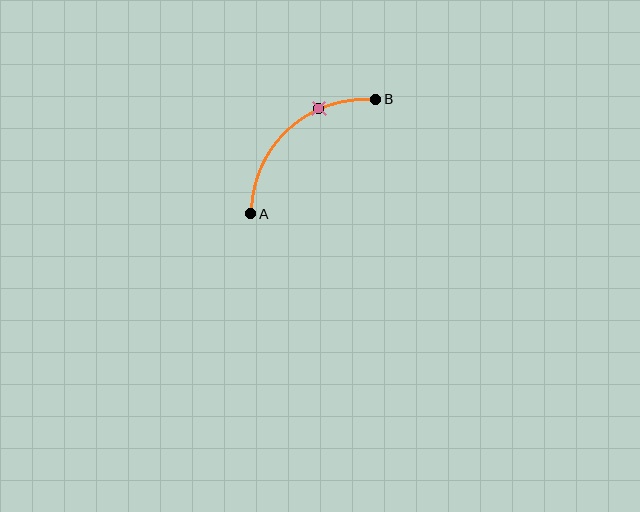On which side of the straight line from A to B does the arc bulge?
The arc bulges above and to the left of the straight line connecting A and B.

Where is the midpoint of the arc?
The arc midpoint is the point on the curve farthest from the straight line joining A and B. It sits above and to the left of that line.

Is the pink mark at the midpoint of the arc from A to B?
No. The pink mark lies on the arc but is closer to endpoint B. The arc midpoint would be at the point on the curve equidistant along the arc from both A and B.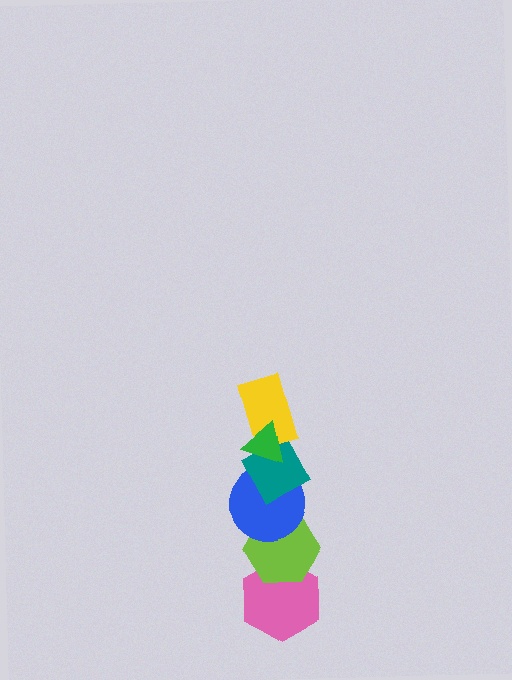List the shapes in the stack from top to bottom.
From top to bottom: the green triangle, the yellow rectangle, the teal diamond, the blue circle, the lime hexagon, the pink hexagon.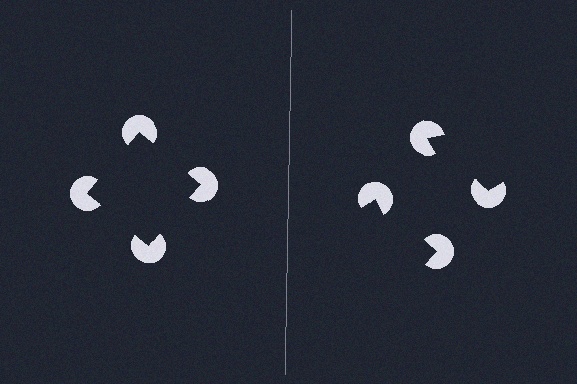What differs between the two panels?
The pac-man discs are positioned identically on both sides; only the wedge orientations differ. On the left they align to a square; on the right they are misaligned.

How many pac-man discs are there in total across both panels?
8 — 4 on each side.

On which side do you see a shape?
An illusory square appears on the left side. On the right side the wedge cuts are rotated, so no coherent shape forms.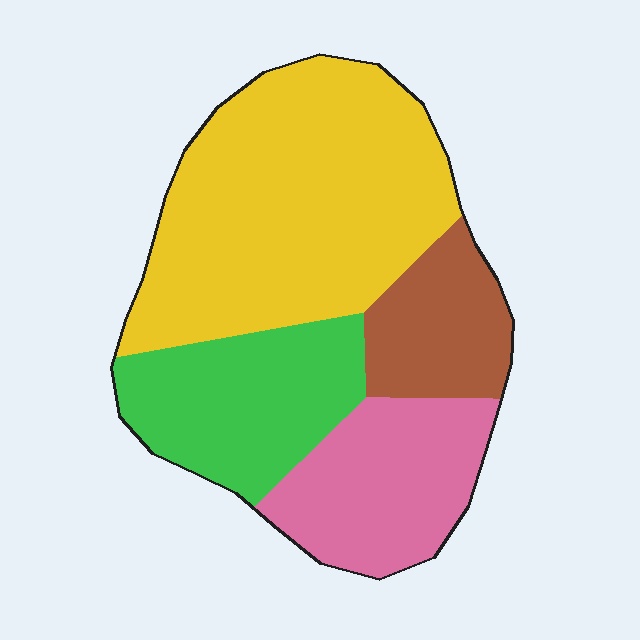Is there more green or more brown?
Green.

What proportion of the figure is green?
Green takes up about one fifth (1/5) of the figure.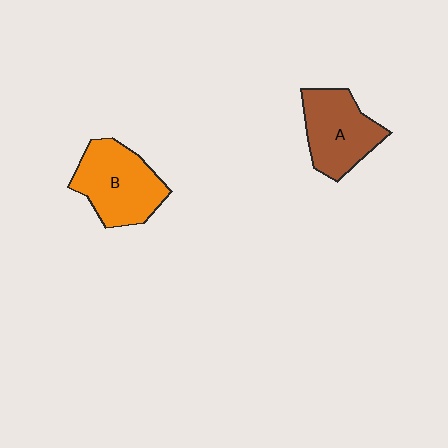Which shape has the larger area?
Shape B (orange).